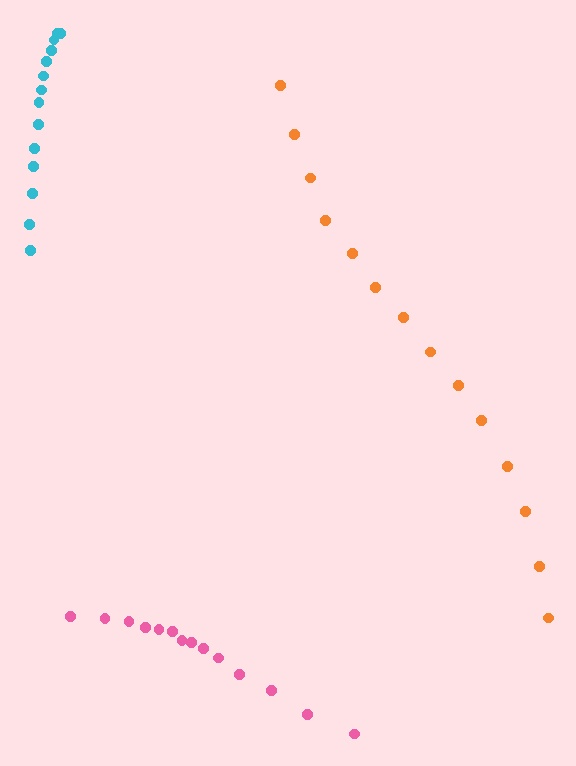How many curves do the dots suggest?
There are 3 distinct paths.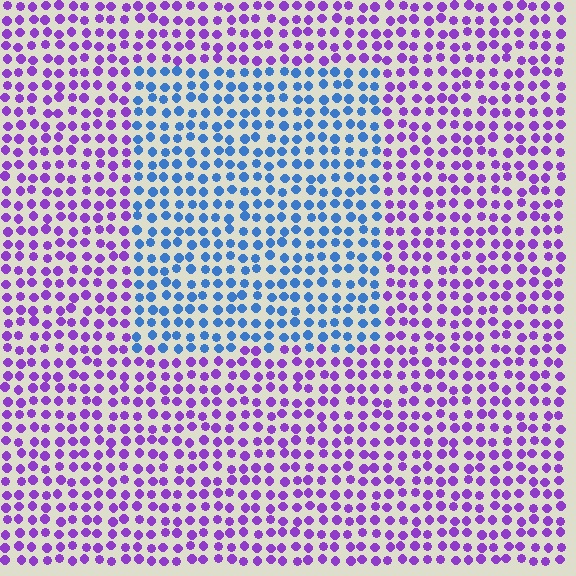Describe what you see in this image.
The image is filled with small purple elements in a uniform arrangement. A rectangle-shaped region is visible where the elements are tinted to a slightly different hue, forming a subtle color boundary.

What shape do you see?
I see a rectangle.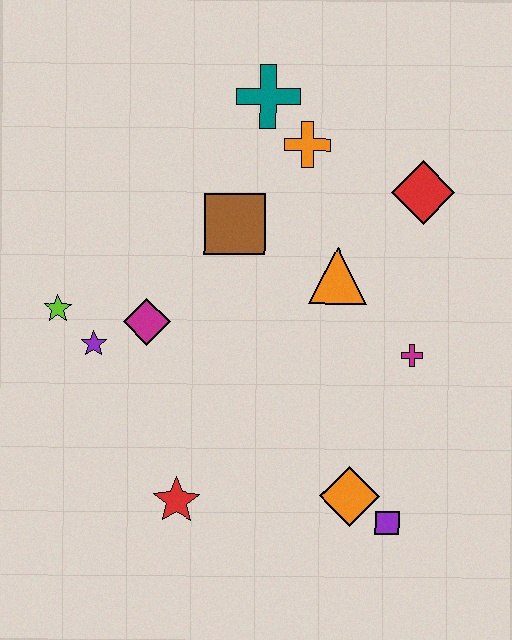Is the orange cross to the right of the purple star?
Yes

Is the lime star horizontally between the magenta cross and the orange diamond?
No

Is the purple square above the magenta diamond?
No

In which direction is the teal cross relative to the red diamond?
The teal cross is to the left of the red diamond.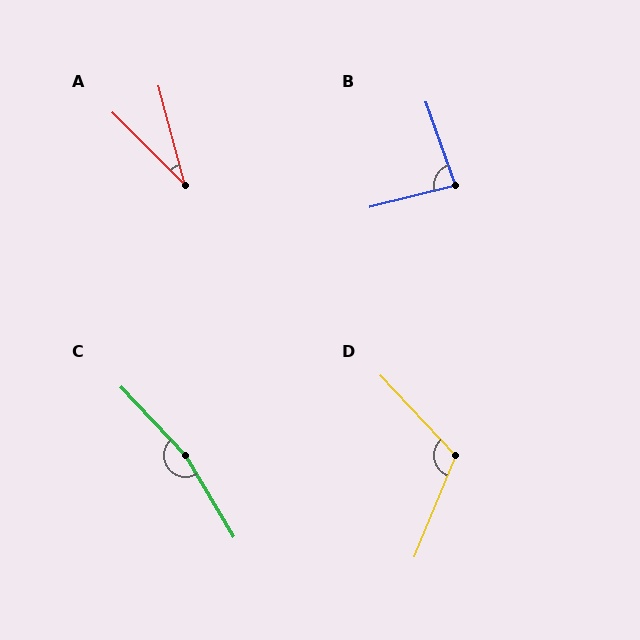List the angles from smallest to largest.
A (30°), B (85°), D (114°), C (168°).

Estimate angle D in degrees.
Approximately 114 degrees.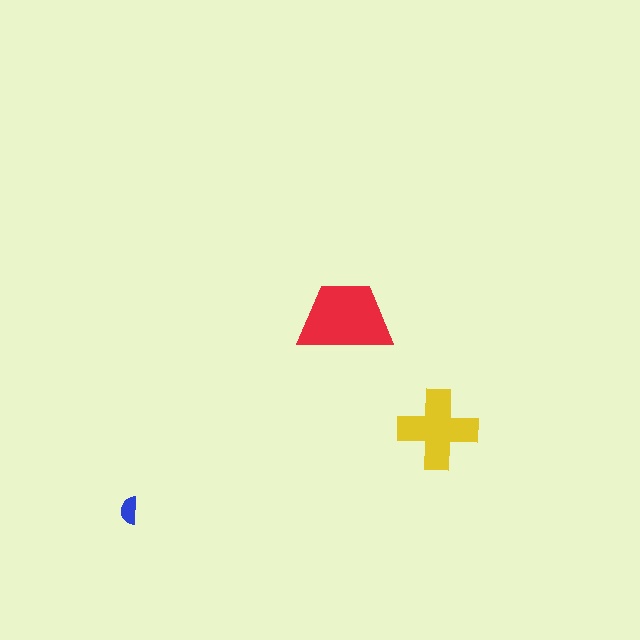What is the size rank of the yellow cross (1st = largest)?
2nd.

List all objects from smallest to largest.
The blue semicircle, the yellow cross, the red trapezoid.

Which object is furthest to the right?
The yellow cross is rightmost.